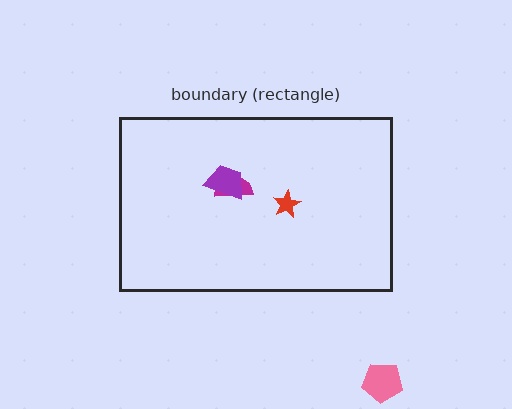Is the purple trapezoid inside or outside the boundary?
Inside.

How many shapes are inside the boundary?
3 inside, 1 outside.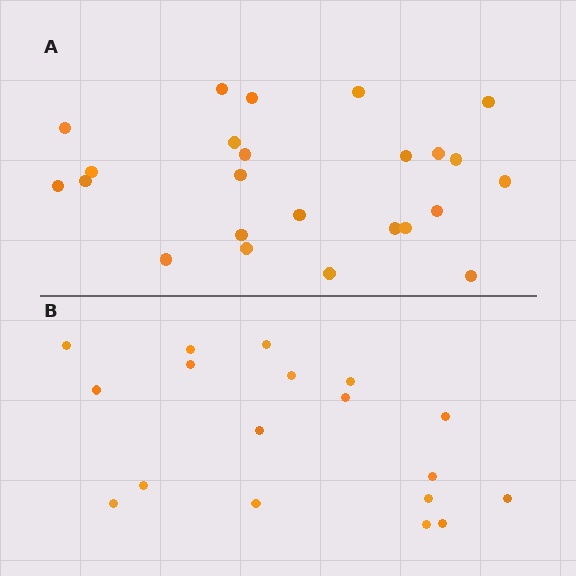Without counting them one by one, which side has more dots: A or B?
Region A (the top region) has more dots.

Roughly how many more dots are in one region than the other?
Region A has about 6 more dots than region B.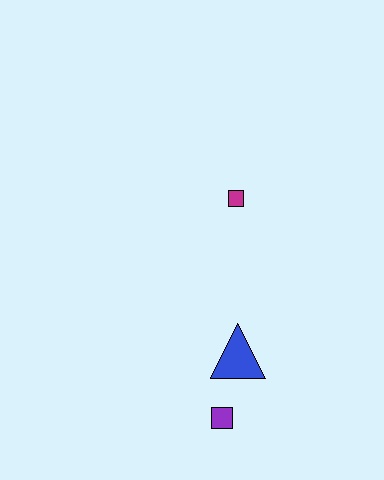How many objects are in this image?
There are 3 objects.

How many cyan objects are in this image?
There are no cyan objects.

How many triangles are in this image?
There is 1 triangle.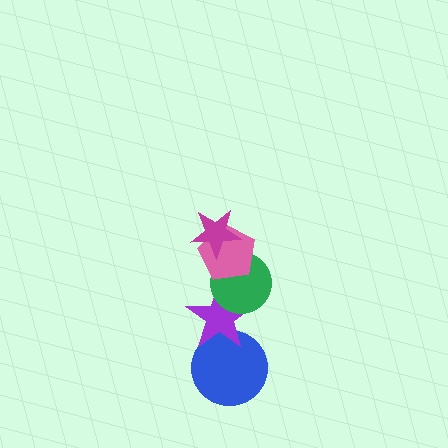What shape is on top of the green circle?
The pink pentagon is on top of the green circle.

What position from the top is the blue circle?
The blue circle is 5th from the top.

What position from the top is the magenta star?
The magenta star is 1st from the top.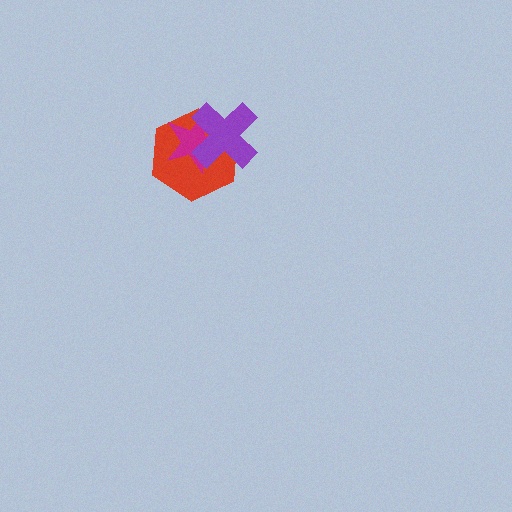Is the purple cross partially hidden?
No, no other shape covers it.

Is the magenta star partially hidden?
Yes, it is partially covered by another shape.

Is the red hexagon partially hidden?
Yes, it is partially covered by another shape.